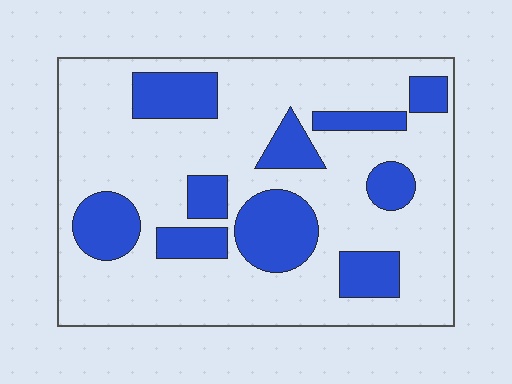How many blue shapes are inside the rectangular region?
10.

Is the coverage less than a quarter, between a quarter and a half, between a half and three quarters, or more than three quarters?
Between a quarter and a half.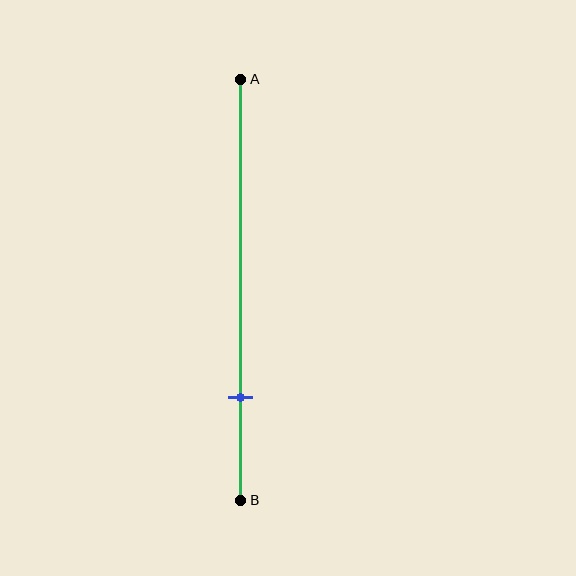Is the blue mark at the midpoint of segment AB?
No, the mark is at about 75% from A, not at the 50% midpoint.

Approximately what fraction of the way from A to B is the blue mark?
The blue mark is approximately 75% of the way from A to B.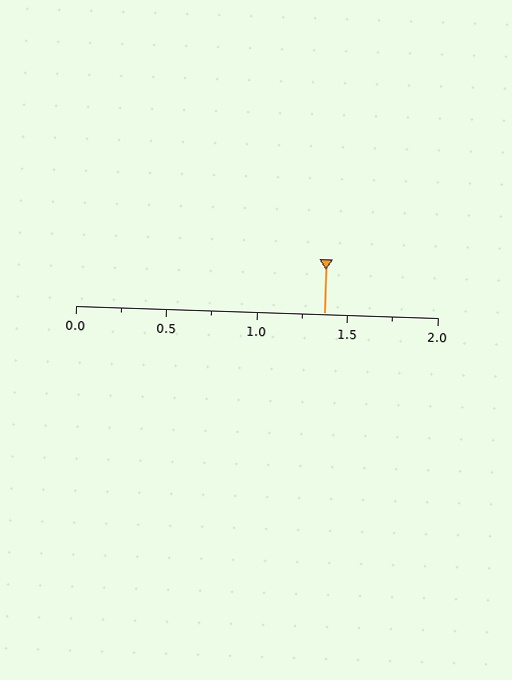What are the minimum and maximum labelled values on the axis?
The axis runs from 0.0 to 2.0.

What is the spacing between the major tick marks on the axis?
The major ticks are spaced 0.5 apart.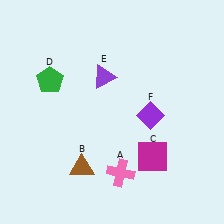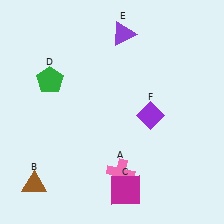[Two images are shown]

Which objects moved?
The objects that moved are: the brown triangle (B), the magenta square (C), the purple triangle (E).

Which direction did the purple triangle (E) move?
The purple triangle (E) moved up.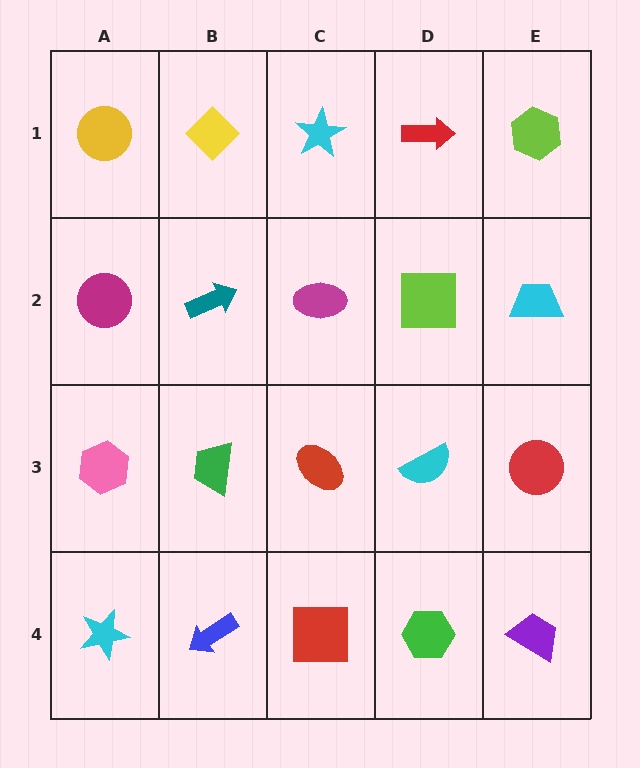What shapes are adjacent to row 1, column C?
A magenta ellipse (row 2, column C), a yellow diamond (row 1, column B), a red arrow (row 1, column D).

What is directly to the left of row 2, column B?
A magenta circle.